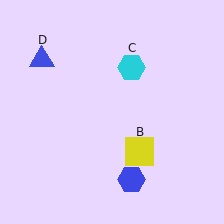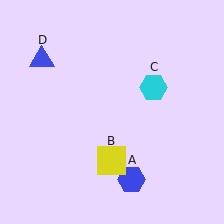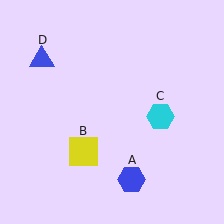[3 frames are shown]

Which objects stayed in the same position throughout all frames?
Blue hexagon (object A) and blue triangle (object D) remained stationary.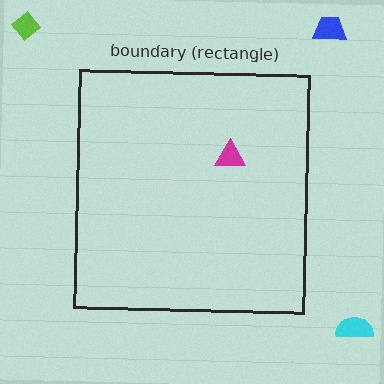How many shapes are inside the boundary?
1 inside, 3 outside.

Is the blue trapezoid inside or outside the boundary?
Outside.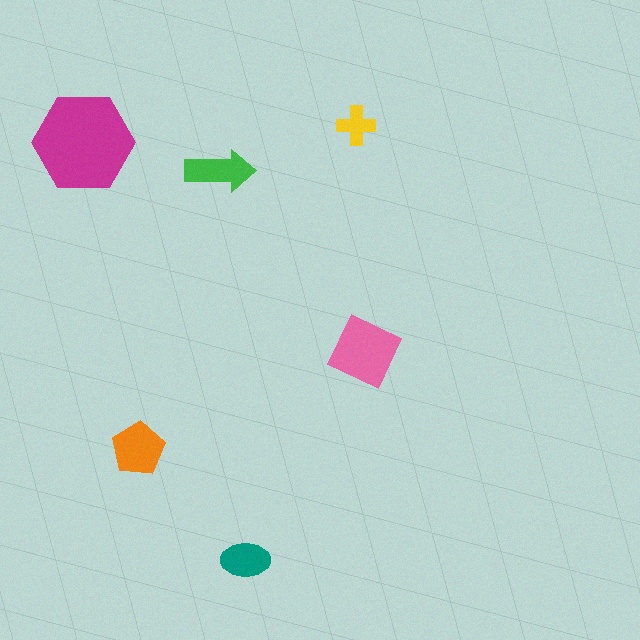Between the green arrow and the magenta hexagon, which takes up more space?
The magenta hexagon.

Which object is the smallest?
The yellow cross.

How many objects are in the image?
There are 6 objects in the image.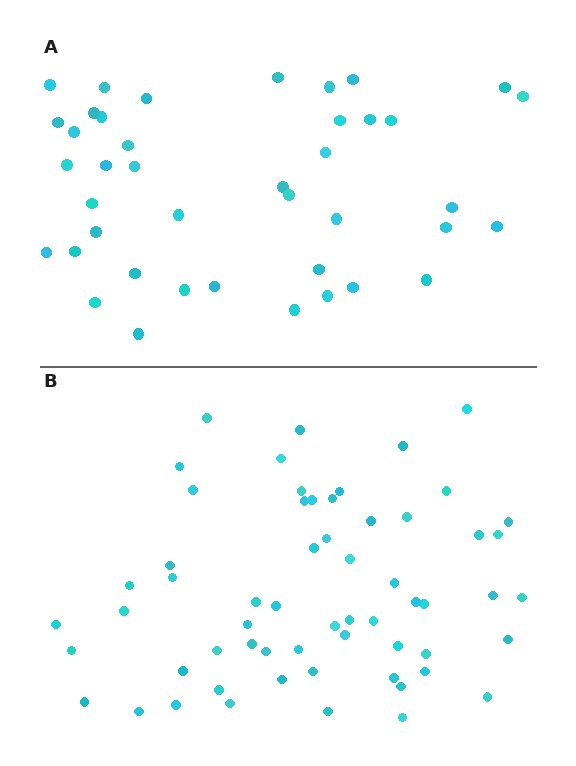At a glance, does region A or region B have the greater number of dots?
Region B (the bottom region) has more dots.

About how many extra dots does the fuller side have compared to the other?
Region B has approximately 20 more dots than region A.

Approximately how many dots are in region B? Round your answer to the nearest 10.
About 60 dots.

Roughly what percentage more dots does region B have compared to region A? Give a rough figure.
About 45% more.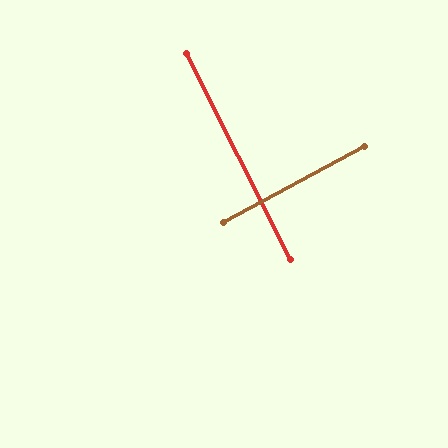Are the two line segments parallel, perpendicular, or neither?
Perpendicular — they meet at approximately 88°.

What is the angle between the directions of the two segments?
Approximately 88 degrees.